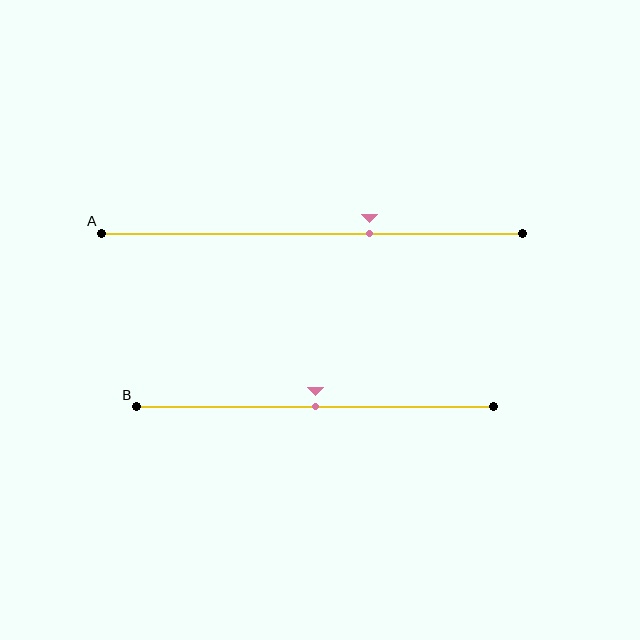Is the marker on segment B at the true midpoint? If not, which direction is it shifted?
Yes, the marker on segment B is at the true midpoint.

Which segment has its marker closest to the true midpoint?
Segment B has its marker closest to the true midpoint.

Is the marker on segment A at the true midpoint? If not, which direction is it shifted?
No, the marker on segment A is shifted to the right by about 14% of the segment length.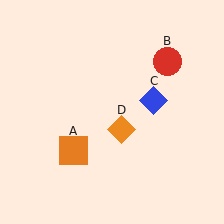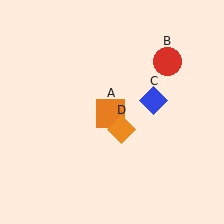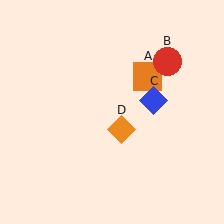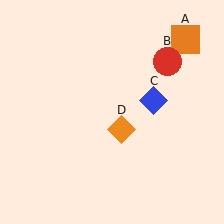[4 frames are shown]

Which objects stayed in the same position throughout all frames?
Red circle (object B) and blue diamond (object C) and orange diamond (object D) remained stationary.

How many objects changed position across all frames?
1 object changed position: orange square (object A).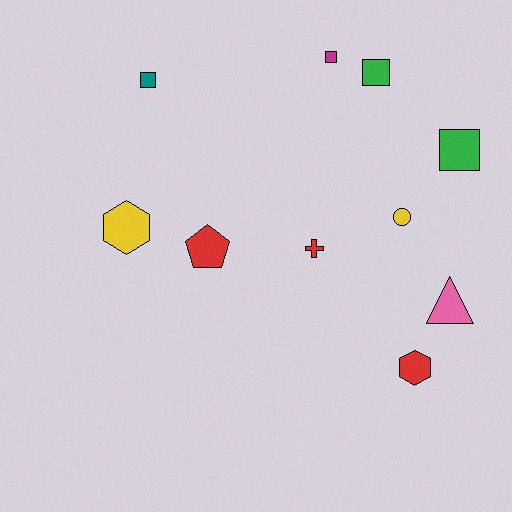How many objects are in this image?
There are 10 objects.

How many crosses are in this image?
There is 1 cross.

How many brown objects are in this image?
There are no brown objects.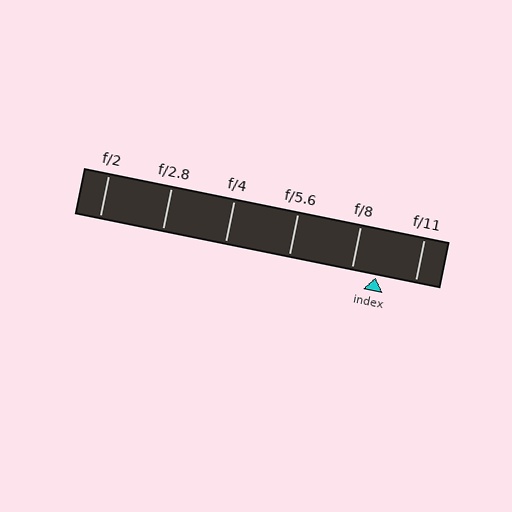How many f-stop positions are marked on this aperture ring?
There are 6 f-stop positions marked.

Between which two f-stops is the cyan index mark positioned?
The index mark is between f/8 and f/11.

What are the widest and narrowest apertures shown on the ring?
The widest aperture shown is f/2 and the narrowest is f/11.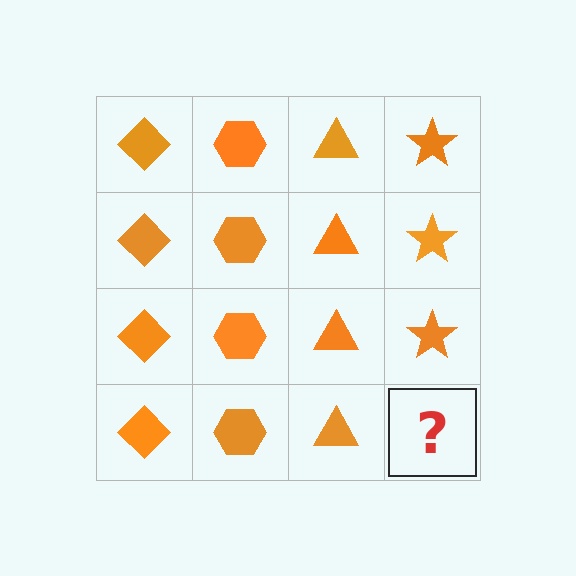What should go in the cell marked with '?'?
The missing cell should contain an orange star.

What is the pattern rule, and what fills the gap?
The rule is that each column has a consistent shape. The gap should be filled with an orange star.